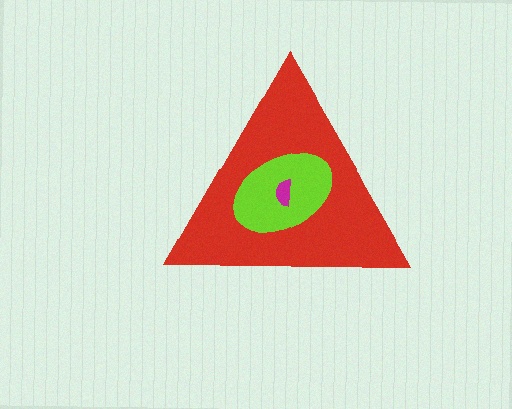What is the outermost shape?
The red triangle.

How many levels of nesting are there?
3.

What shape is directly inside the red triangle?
The lime ellipse.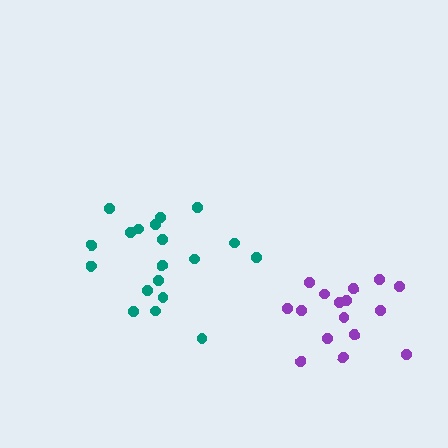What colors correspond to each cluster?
The clusters are colored: purple, teal.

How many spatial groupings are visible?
There are 2 spatial groupings.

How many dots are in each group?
Group 1: 16 dots, Group 2: 19 dots (35 total).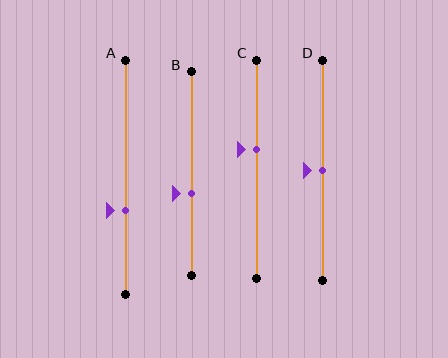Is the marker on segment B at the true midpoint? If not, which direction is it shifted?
No, the marker on segment B is shifted downward by about 10% of the segment length.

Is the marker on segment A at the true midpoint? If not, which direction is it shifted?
No, the marker on segment A is shifted downward by about 14% of the segment length.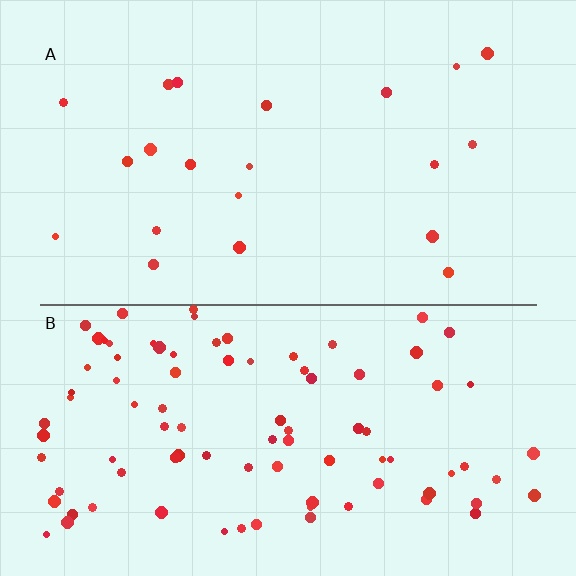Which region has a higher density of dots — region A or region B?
B (the bottom).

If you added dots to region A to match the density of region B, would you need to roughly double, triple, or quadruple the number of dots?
Approximately quadruple.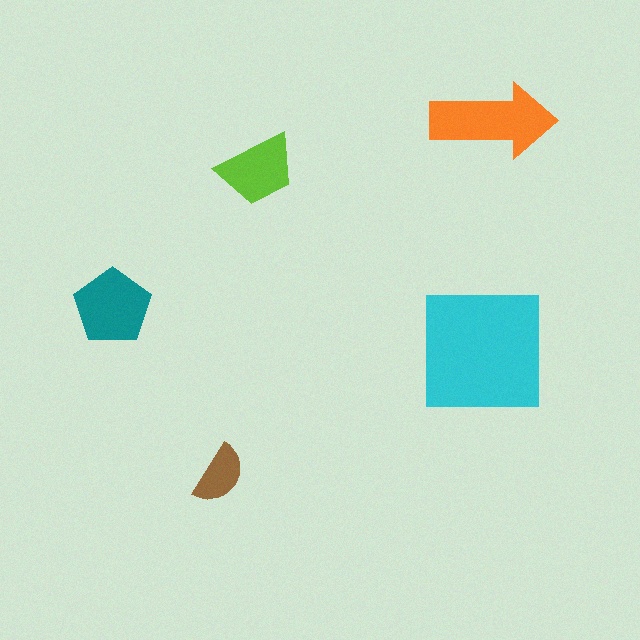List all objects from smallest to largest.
The brown semicircle, the lime trapezoid, the teal pentagon, the orange arrow, the cyan square.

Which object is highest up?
The orange arrow is topmost.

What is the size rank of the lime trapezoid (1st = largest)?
4th.